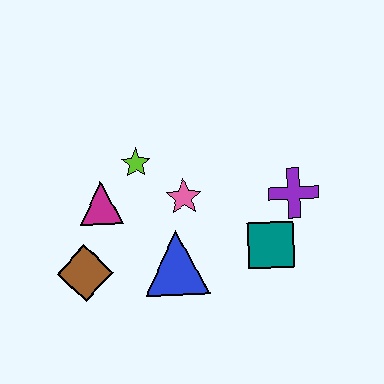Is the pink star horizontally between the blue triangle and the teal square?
Yes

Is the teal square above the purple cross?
No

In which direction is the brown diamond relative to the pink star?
The brown diamond is to the left of the pink star.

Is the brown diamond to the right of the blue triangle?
No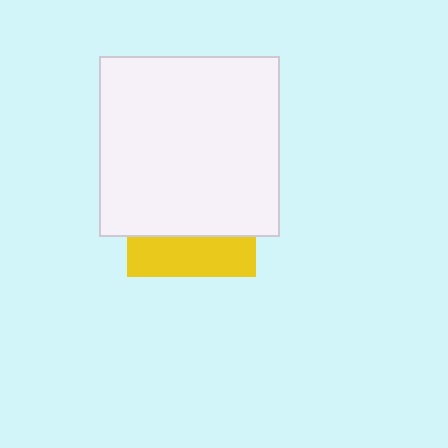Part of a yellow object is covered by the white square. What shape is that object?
It is a square.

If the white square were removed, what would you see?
You would see the complete yellow square.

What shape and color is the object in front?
The object in front is a white square.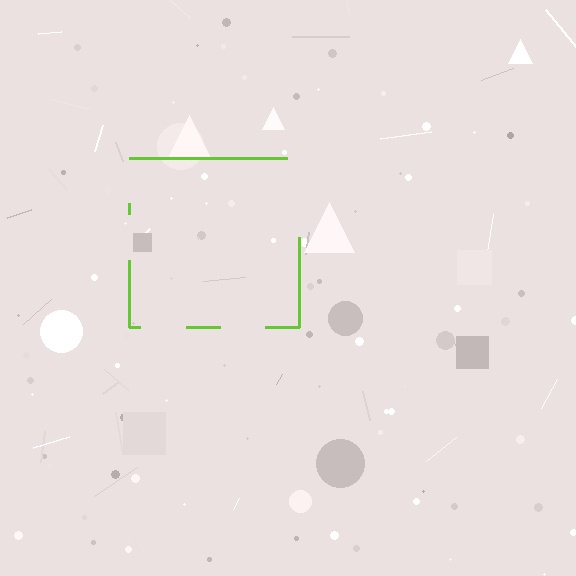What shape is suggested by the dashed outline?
The dashed outline suggests a square.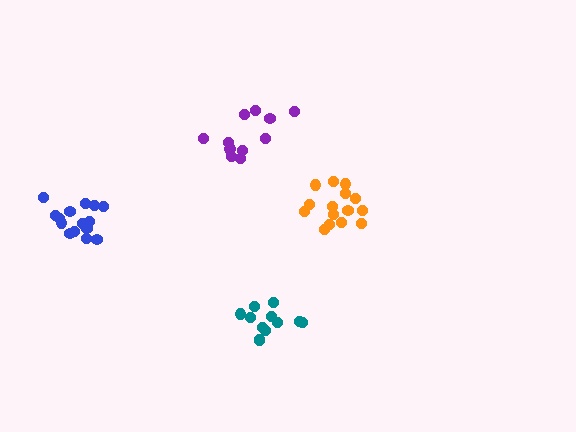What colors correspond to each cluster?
The clusters are colored: purple, orange, teal, blue.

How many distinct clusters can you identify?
There are 4 distinct clusters.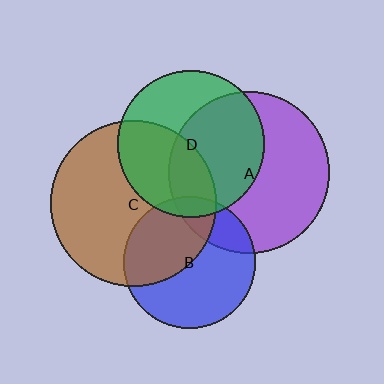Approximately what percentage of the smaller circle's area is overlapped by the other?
Approximately 45%.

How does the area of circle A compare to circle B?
Approximately 1.5 times.